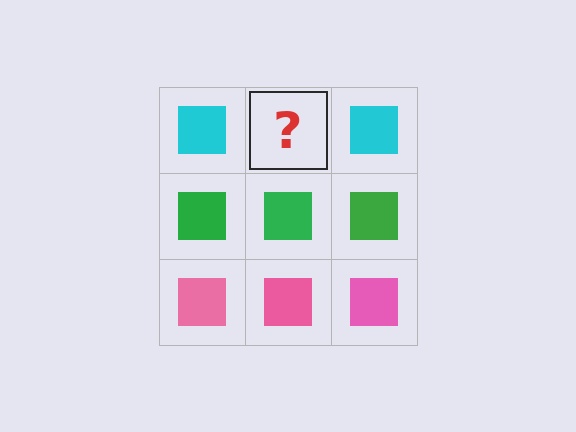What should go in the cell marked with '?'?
The missing cell should contain a cyan square.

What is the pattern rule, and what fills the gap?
The rule is that each row has a consistent color. The gap should be filled with a cyan square.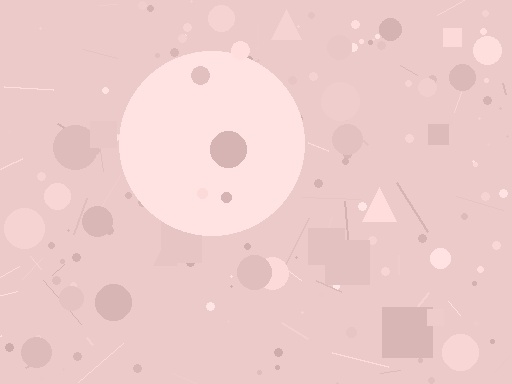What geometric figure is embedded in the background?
A circle is embedded in the background.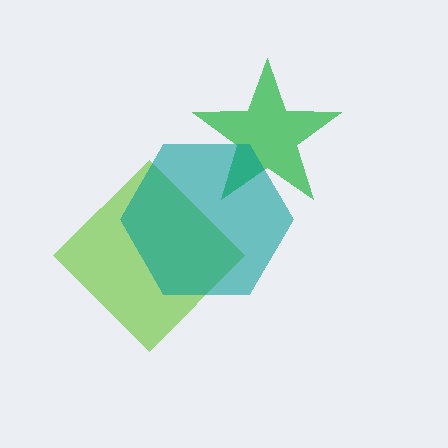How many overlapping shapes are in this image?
There are 3 overlapping shapes in the image.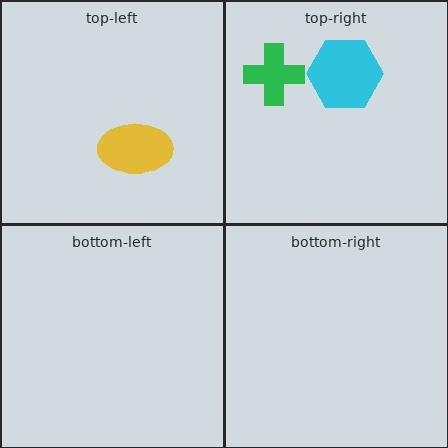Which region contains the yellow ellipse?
The top-left region.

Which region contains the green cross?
The top-right region.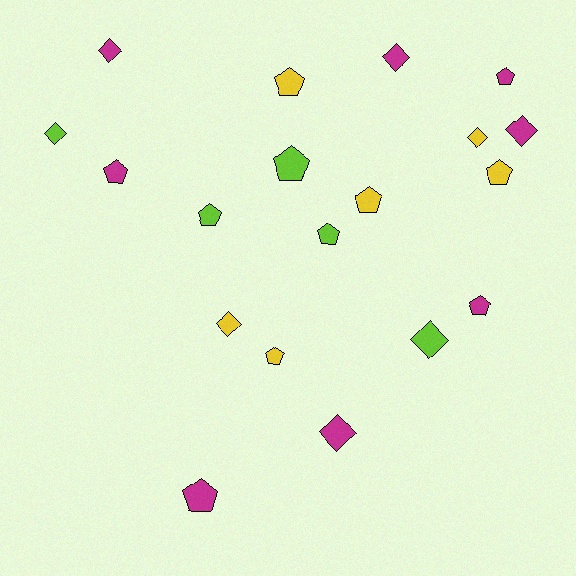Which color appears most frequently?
Magenta, with 8 objects.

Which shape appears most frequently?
Pentagon, with 11 objects.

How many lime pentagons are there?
There are 3 lime pentagons.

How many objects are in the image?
There are 19 objects.